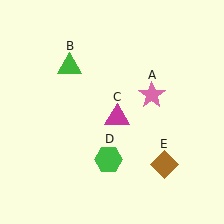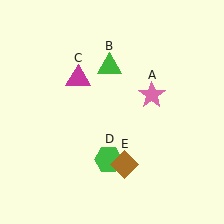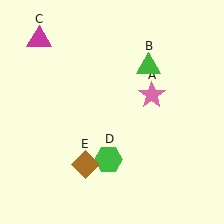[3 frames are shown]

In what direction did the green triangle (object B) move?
The green triangle (object B) moved right.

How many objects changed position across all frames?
3 objects changed position: green triangle (object B), magenta triangle (object C), brown diamond (object E).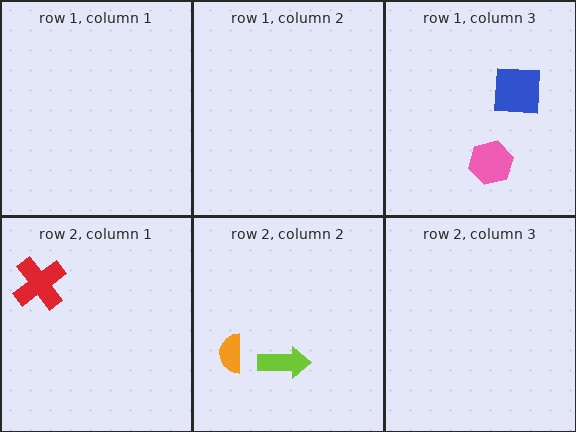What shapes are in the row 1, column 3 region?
The pink hexagon, the blue square.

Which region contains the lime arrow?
The row 2, column 2 region.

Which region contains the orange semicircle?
The row 2, column 2 region.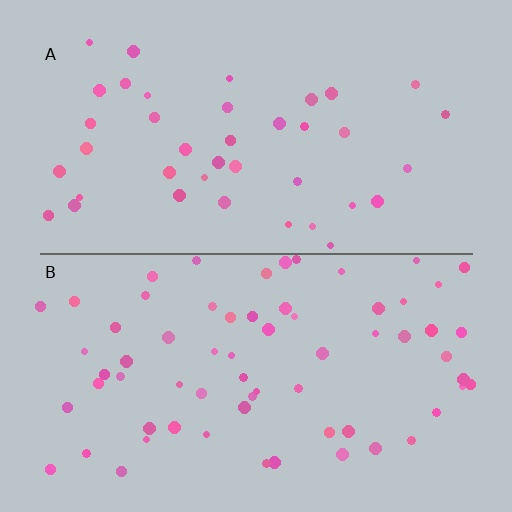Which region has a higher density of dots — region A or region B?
B (the bottom).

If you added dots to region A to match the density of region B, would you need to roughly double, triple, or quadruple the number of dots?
Approximately double.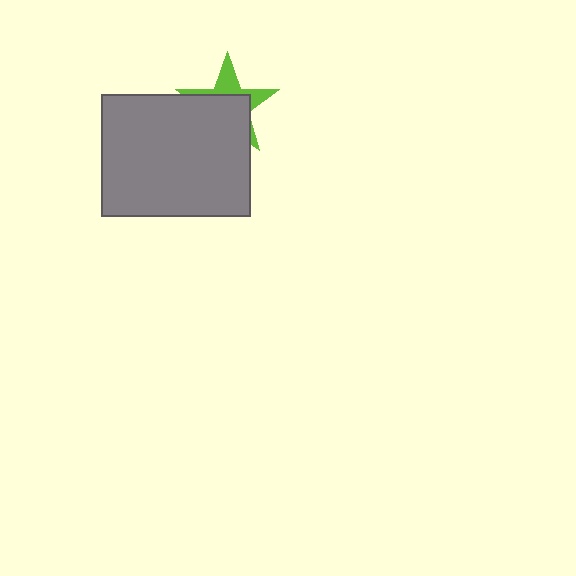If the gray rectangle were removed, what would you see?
You would see the complete lime star.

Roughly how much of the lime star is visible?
A small part of it is visible (roughly 35%).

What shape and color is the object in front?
The object in front is a gray rectangle.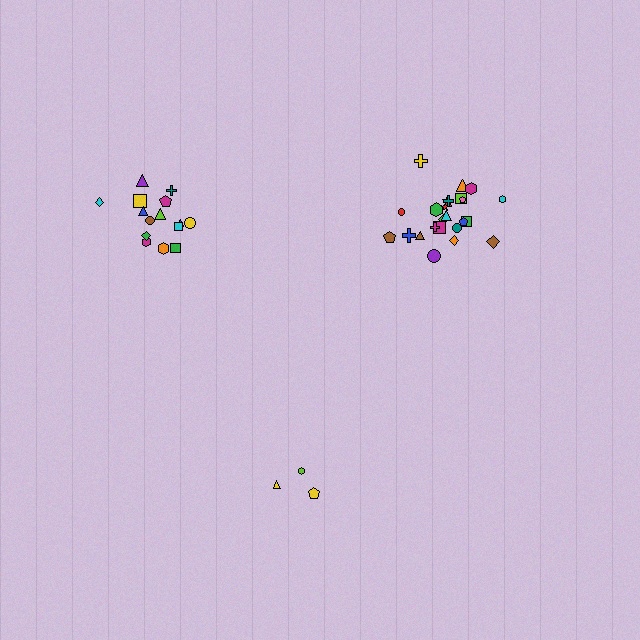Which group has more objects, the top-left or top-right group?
The top-right group.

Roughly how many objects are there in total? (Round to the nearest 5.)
Roughly 45 objects in total.